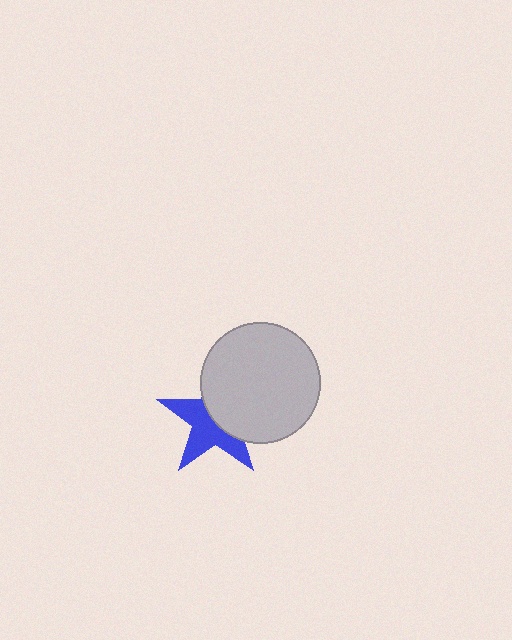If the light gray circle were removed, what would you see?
You would see the complete blue star.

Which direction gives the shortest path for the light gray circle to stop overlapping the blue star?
Moving toward the upper-right gives the shortest separation.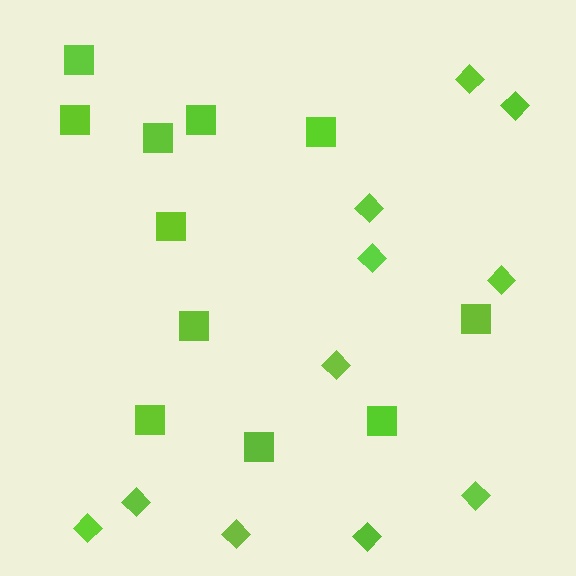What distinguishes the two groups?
There are 2 groups: one group of squares (11) and one group of diamonds (11).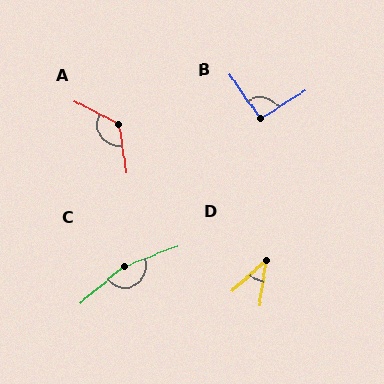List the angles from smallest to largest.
D (40°), B (94°), A (126°), C (160°).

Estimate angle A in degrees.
Approximately 126 degrees.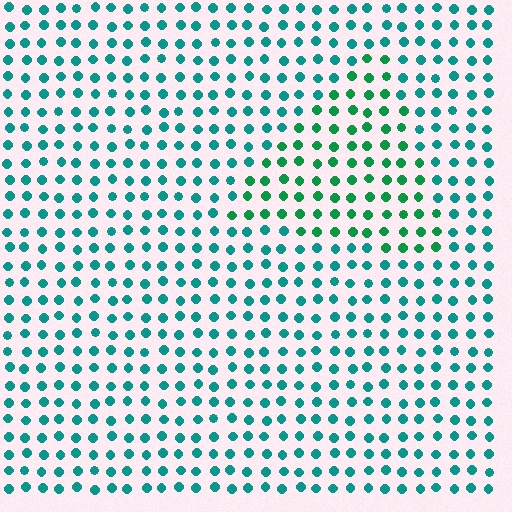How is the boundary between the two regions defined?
The boundary is defined purely by a slight shift in hue (about 30 degrees). Spacing, size, and orientation are identical on both sides.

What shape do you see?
I see a triangle.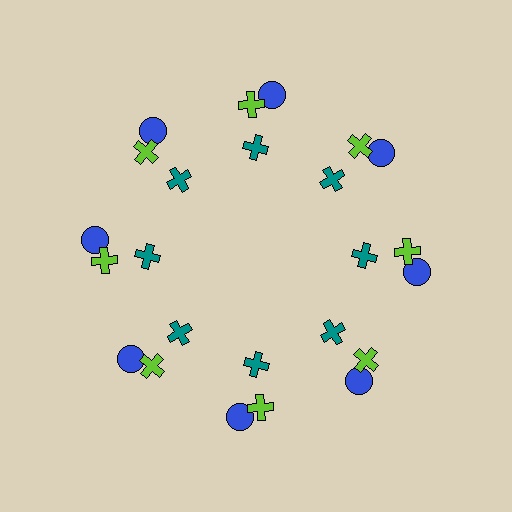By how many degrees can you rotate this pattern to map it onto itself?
The pattern maps onto itself every 45 degrees of rotation.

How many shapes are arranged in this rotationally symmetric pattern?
There are 24 shapes, arranged in 8 groups of 3.